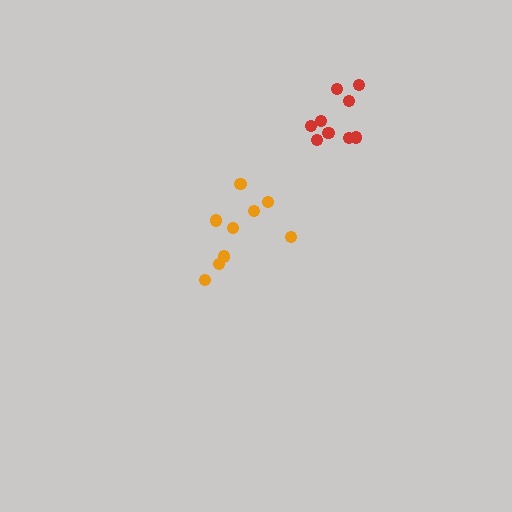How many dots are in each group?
Group 1: 9 dots, Group 2: 9 dots (18 total).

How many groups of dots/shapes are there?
There are 2 groups.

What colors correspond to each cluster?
The clusters are colored: orange, red.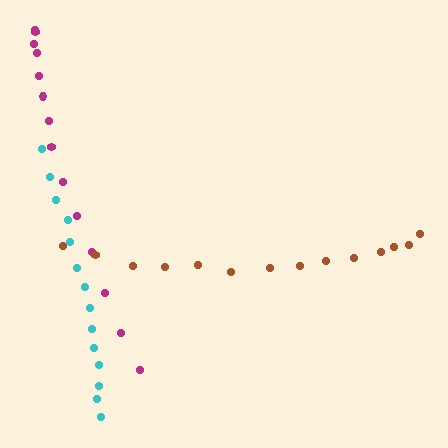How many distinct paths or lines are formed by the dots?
There are 3 distinct paths.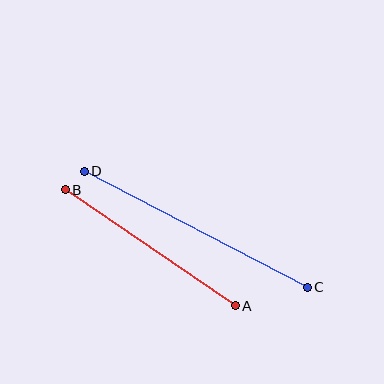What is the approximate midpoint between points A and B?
The midpoint is at approximately (150, 248) pixels.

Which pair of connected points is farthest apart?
Points C and D are farthest apart.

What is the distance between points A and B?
The distance is approximately 206 pixels.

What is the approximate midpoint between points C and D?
The midpoint is at approximately (196, 229) pixels.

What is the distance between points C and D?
The distance is approximately 251 pixels.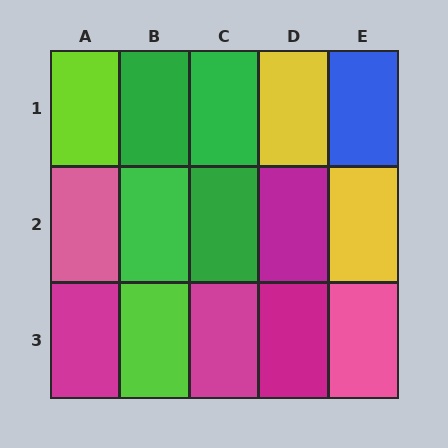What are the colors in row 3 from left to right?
Magenta, lime, magenta, magenta, pink.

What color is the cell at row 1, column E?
Blue.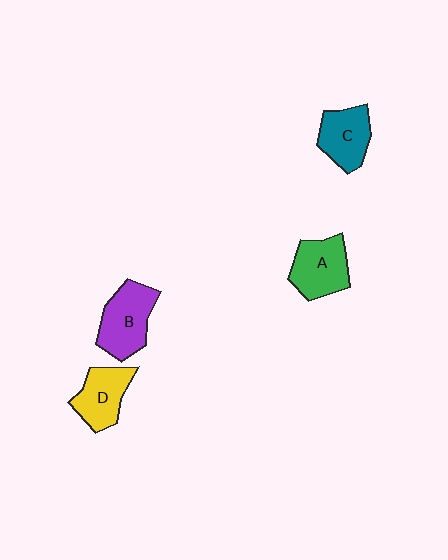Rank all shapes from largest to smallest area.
From largest to smallest: B (purple), A (green), C (teal), D (yellow).